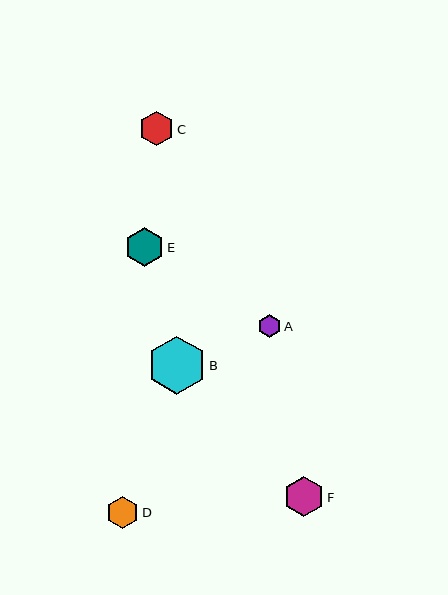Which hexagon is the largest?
Hexagon B is the largest with a size of approximately 58 pixels.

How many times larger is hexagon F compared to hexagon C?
Hexagon F is approximately 1.2 times the size of hexagon C.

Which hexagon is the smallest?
Hexagon A is the smallest with a size of approximately 23 pixels.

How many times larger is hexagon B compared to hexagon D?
Hexagon B is approximately 1.8 times the size of hexagon D.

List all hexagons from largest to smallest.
From largest to smallest: B, F, E, C, D, A.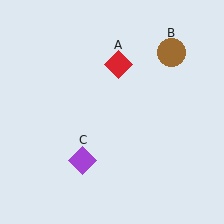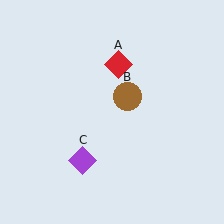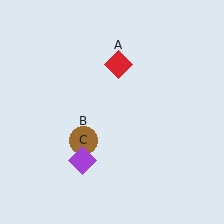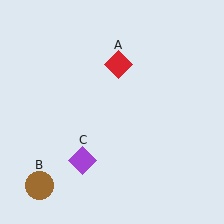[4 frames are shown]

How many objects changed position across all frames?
1 object changed position: brown circle (object B).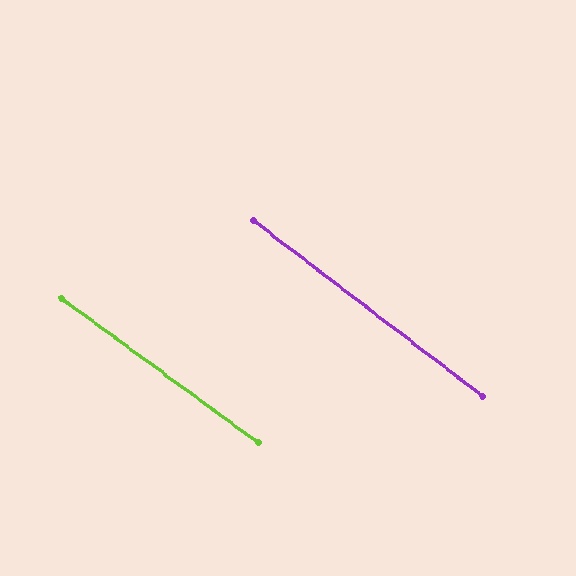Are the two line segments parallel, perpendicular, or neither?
Parallel — their directions differ by only 1.3°.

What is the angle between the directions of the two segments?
Approximately 1 degree.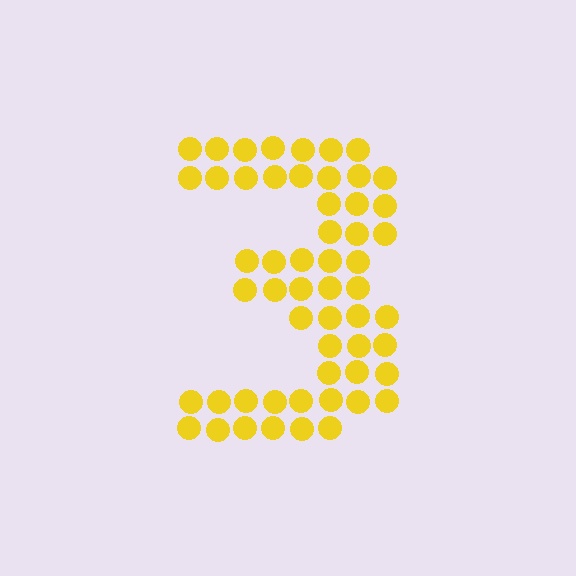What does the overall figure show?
The overall figure shows the digit 3.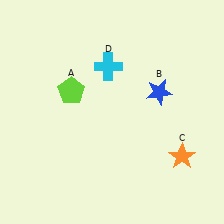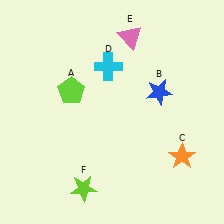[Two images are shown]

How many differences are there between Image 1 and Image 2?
There are 2 differences between the two images.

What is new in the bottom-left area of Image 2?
A lime star (F) was added in the bottom-left area of Image 2.